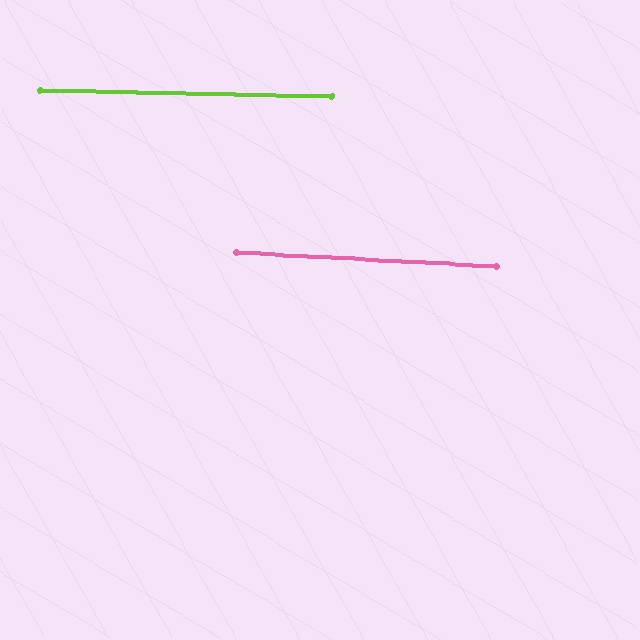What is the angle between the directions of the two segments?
Approximately 2 degrees.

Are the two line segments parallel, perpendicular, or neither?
Parallel — their directions differ by only 1.7°.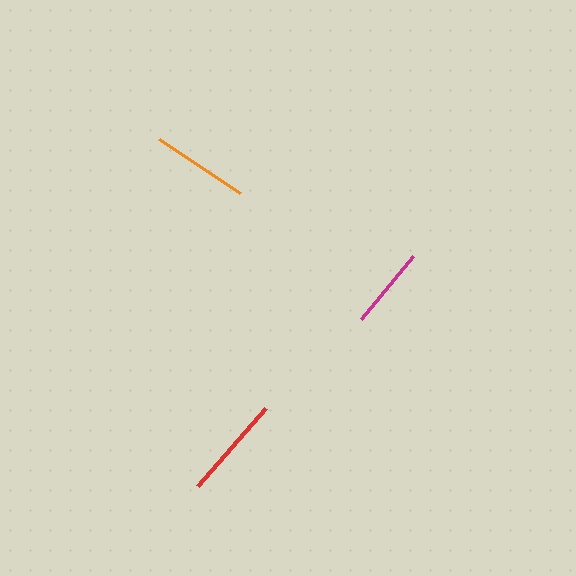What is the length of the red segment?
The red segment is approximately 104 pixels long.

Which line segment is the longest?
The red line is the longest at approximately 104 pixels.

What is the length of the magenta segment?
The magenta segment is approximately 82 pixels long.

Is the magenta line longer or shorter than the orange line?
The orange line is longer than the magenta line.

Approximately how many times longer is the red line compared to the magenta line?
The red line is approximately 1.3 times the length of the magenta line.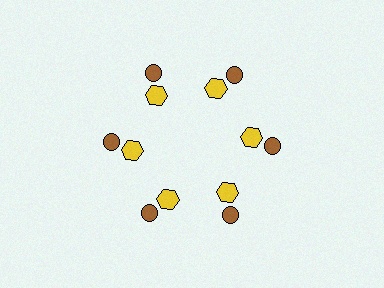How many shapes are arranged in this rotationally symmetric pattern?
There are 12 shapes, arranged in 6 groups of 2.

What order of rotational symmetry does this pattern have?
This pattern has 6-fold rotational symmetry.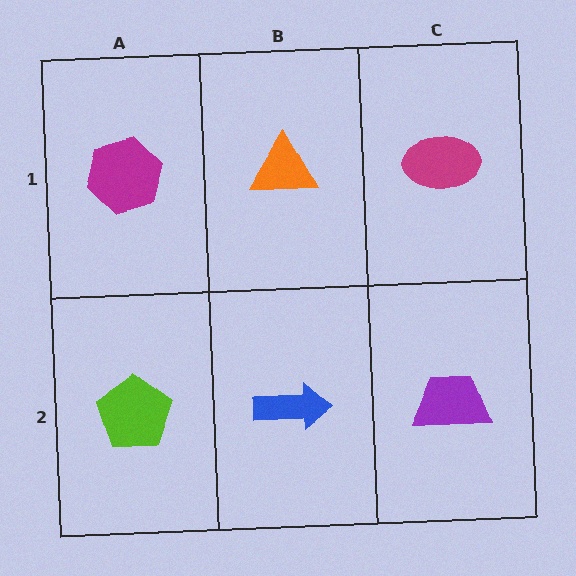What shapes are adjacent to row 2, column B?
An orange triangle (row 1, column B), a lime pentagon (row 2, column A), a purple trapezoid (row 2, column C).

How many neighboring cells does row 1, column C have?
2.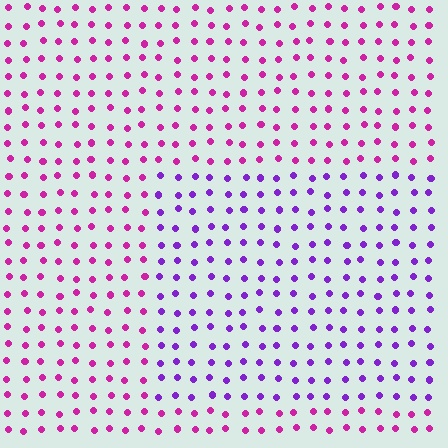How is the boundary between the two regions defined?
The boundary is defined purely by a slight shift in hue (about 42 degrees). Spacing, size, and orientation are identical on both sides.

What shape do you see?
I see a rectangle.